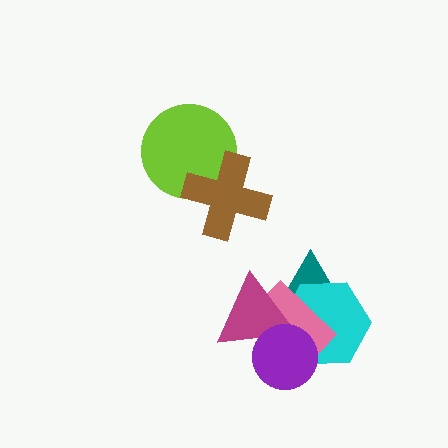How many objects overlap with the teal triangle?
4 objects overlap with the teal triangle.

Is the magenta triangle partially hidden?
Yes, it is partially covered by another shape.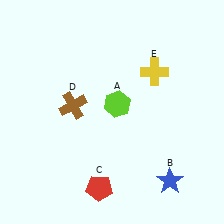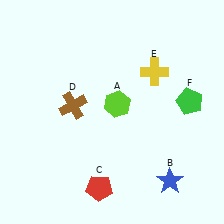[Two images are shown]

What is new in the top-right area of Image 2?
A green pentagon (F) was added in the top-right area of Image 2.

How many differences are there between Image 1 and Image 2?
There is 1 difference between the two images.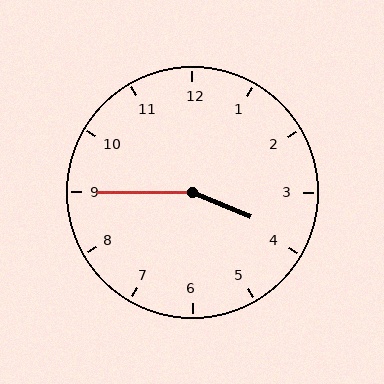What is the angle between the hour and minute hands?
Approximately 158 degrees.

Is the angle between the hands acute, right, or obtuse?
It is obtuse.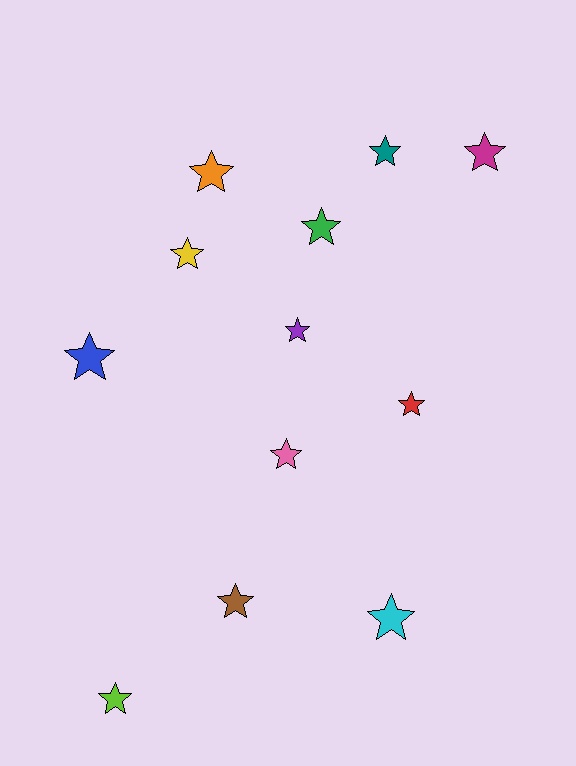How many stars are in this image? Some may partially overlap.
There are 12 stars.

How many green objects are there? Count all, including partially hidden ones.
There is 1 green object.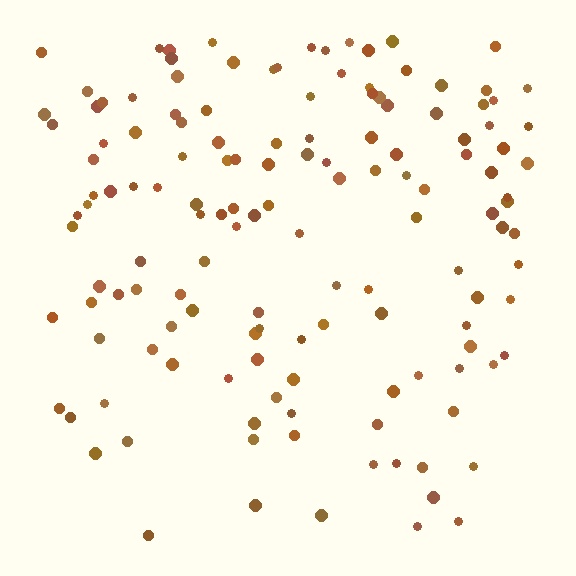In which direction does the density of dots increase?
From bottom to top, with the top side densest.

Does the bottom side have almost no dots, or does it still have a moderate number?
Still a moderate number, just noticeably fewer than the top.